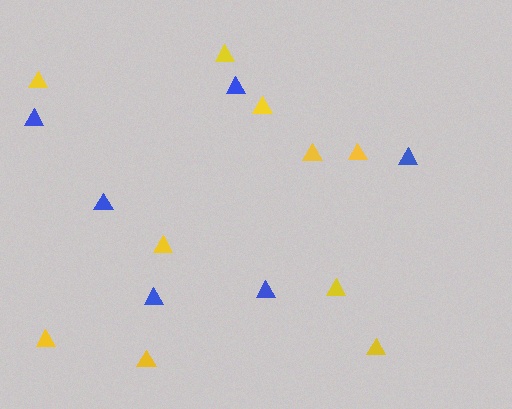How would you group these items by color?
There are 2 groups: one group of blue triangles (6) and one group of yellow triangles (10).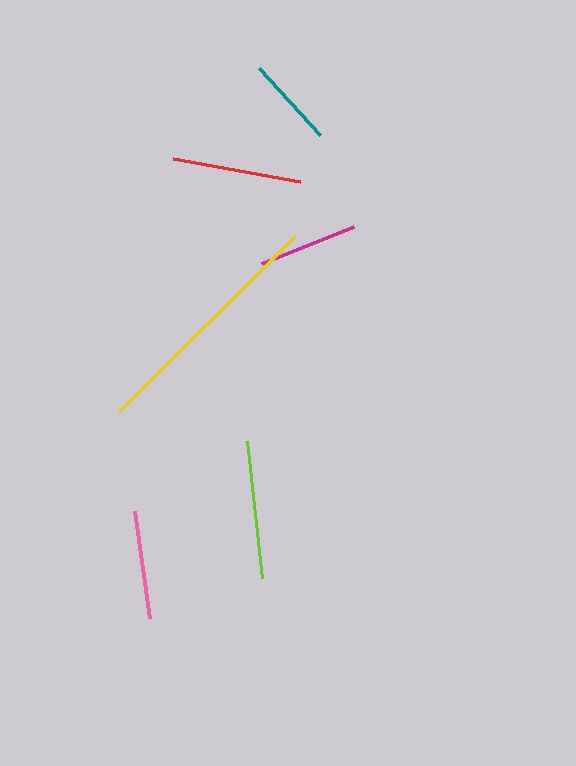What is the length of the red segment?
The red segment is approximately 130 pixels long.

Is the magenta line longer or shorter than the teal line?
The magenta line is longer than the teal line.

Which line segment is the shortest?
The teal line is the shortest at approximately 91 pixels.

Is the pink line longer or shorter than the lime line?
The lime line is longer than the pink line.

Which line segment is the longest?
The yellow line is the longest at approximately 249 pixels.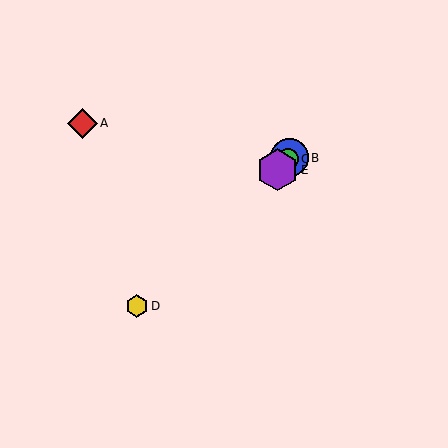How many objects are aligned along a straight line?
4 objects (B, C, D, E) are aligned along a straight line.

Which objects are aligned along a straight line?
Objects B, C, D, E are aligned along a straight line.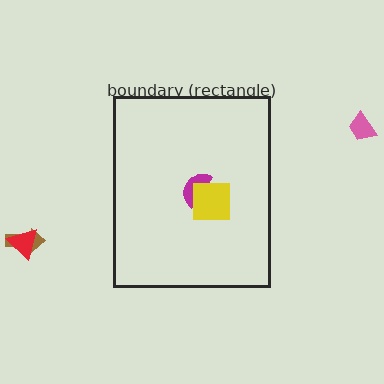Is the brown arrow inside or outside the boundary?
Outside.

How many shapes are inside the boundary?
2 inside, 3 outside.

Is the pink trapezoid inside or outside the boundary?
Outside.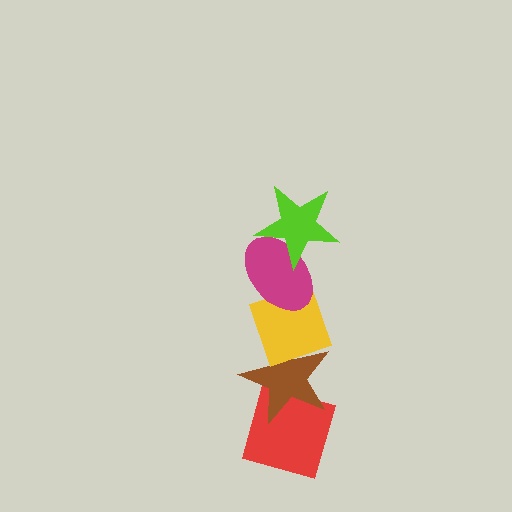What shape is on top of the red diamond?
The brown star is on top of the red diamond.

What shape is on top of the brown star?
The yellow diamond is on top of the brown star.